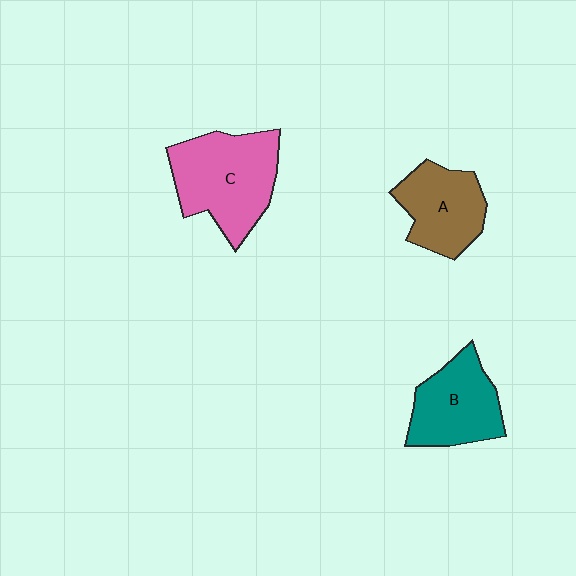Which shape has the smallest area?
Shape A (brown).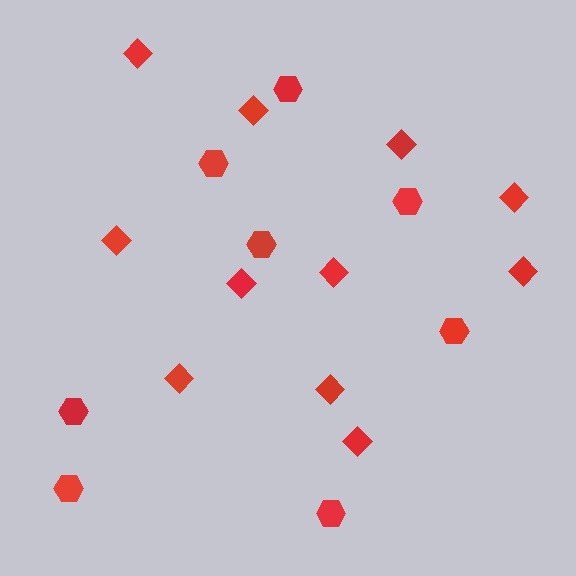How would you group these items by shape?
There are 2 groups: one group of hexagons (8) and one group of diamonds (11).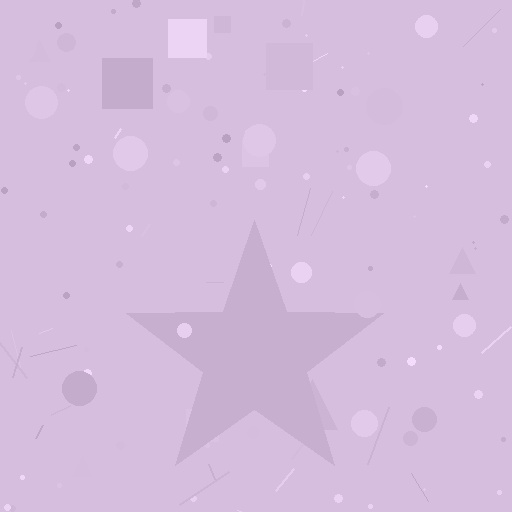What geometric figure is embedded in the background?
A star is embedded in the background.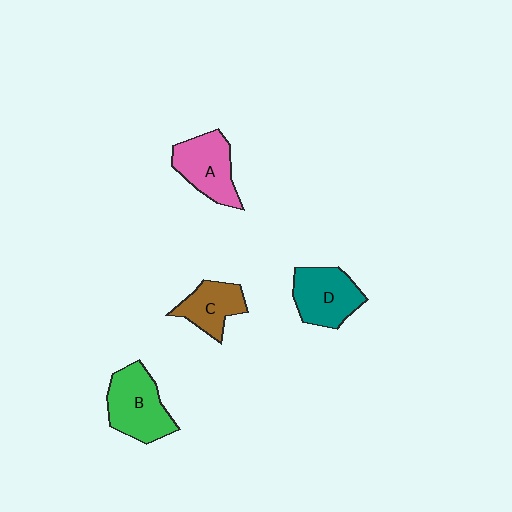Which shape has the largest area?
Shape B (green).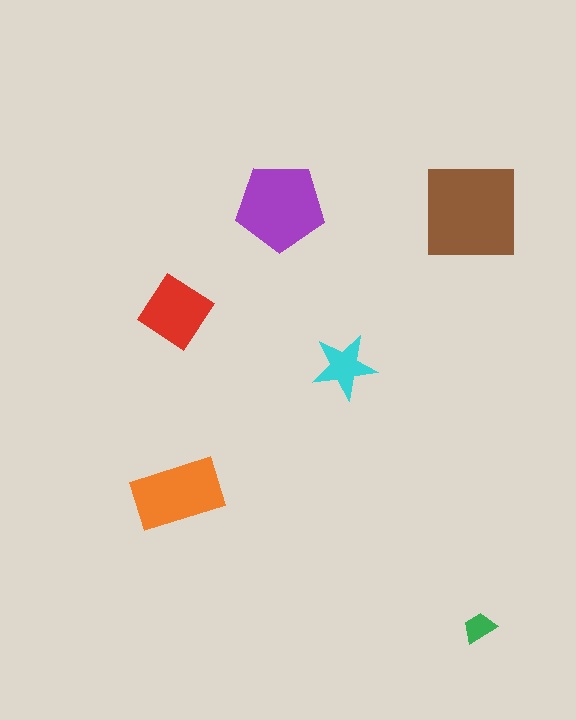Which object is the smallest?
The green trapezoid.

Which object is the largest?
The brown square.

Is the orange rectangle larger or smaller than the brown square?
Smaller.